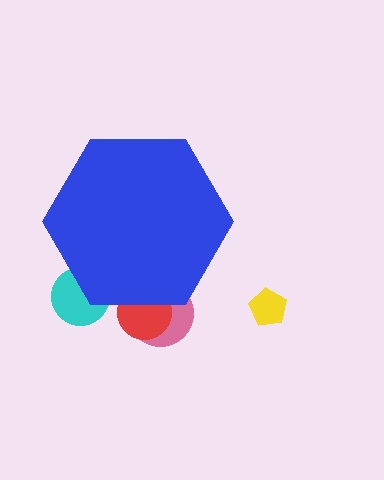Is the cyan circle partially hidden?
Yes, the cyan circle is partially hidden behind the blue hexagon.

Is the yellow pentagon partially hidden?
No, the yellow pentagon is fully visible.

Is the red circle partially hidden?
Yes, the red circle is partially hidden behind the blue hexagon.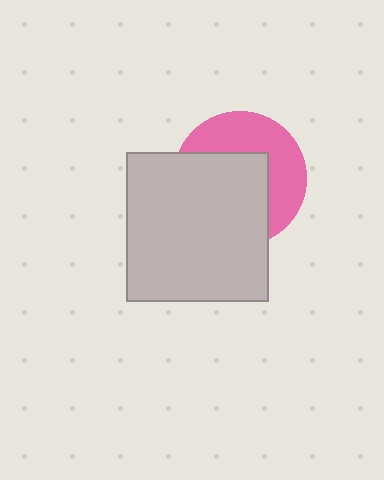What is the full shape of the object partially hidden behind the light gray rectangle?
The partially hidden object is a pink circle.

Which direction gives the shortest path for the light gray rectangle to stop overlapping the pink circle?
Moving toward the lower-left gives the shortest separation.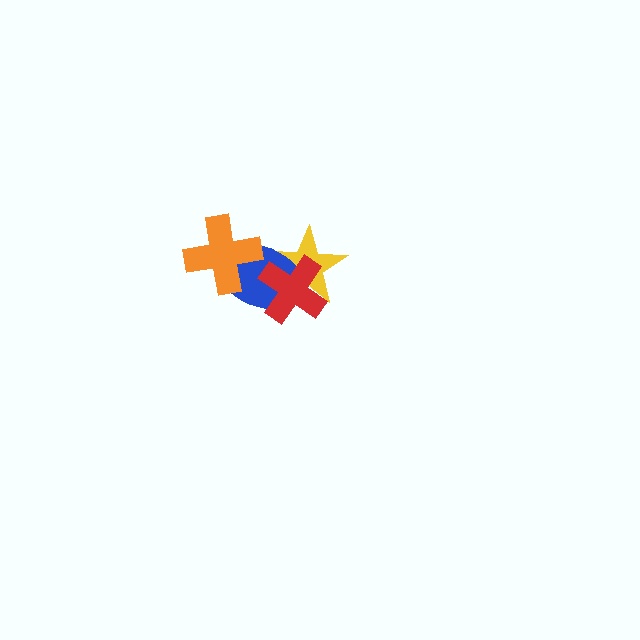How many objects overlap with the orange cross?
1 object overlaps with the orange cross.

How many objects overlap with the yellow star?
2 objects overlap with the yellow star.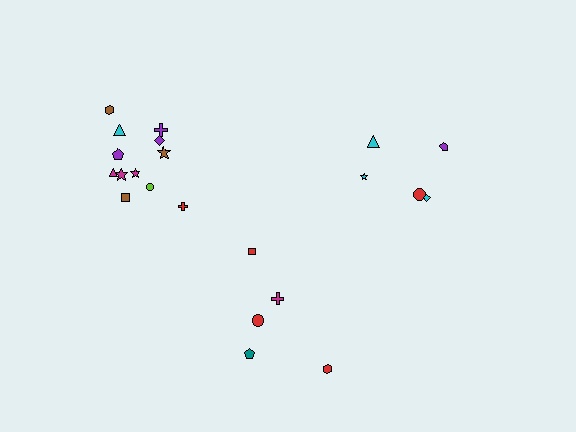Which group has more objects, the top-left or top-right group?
The top-left group.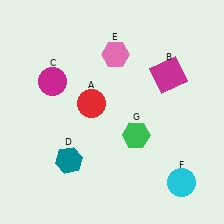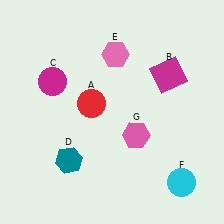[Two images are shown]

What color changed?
The hexagon (G) changed from green in Image 1 to pink in Image 2.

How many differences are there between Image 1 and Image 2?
There is 1 difference between the two images.